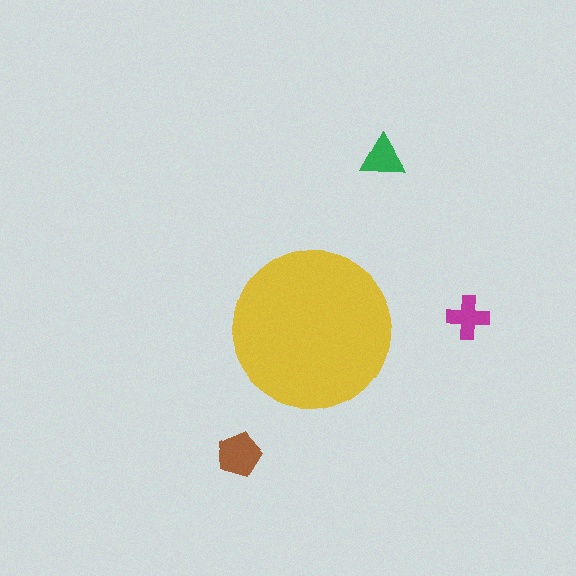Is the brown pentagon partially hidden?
No, the brown pentagon is fully visible.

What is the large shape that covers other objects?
A yellow circle.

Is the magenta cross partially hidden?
No, the magenta cross is fully visible.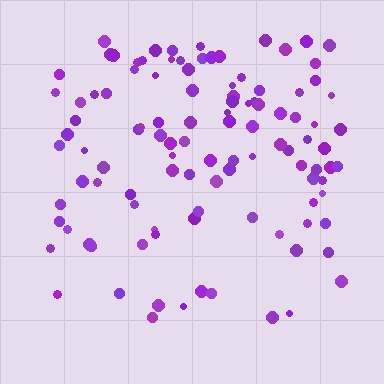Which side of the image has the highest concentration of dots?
The top.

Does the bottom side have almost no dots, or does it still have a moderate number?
Still a moderate number, just noticeably fewer than the top.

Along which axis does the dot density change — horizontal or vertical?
Vertical.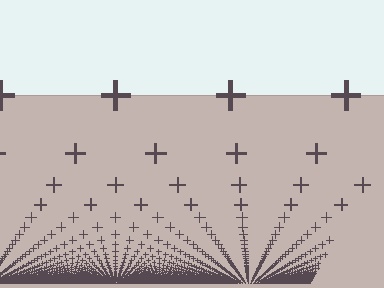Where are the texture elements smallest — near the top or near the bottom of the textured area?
Near the bottom.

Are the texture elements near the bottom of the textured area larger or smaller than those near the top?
Smaller. The gradient is inverted — elements near the bottom are smaller and denser.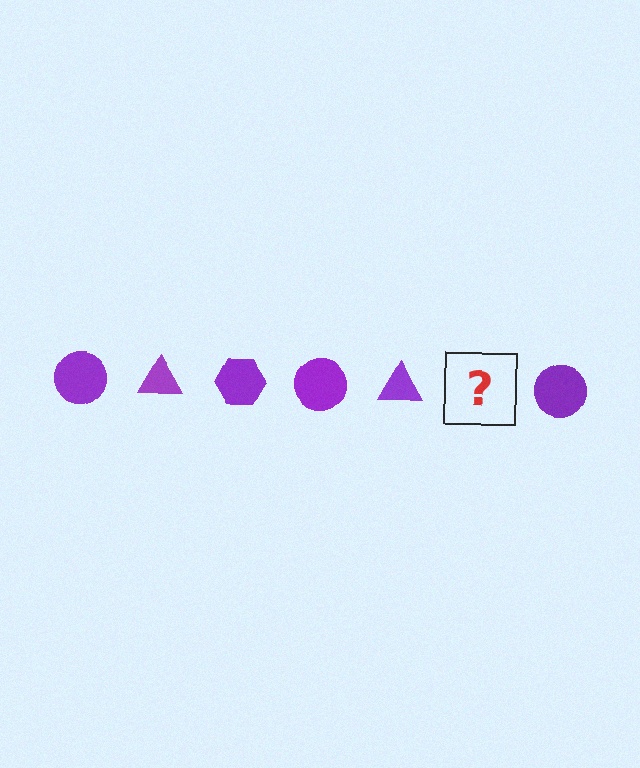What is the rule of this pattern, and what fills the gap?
The rule is that the pattern cycles through circle, triangle, hexagon shapes in purple. The gap should be filled with a purple hexagon.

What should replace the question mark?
The question mark should be replaced with a purple hexagon.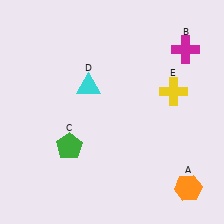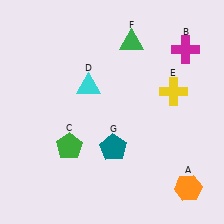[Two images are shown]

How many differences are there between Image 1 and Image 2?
There are 2 differences between the two images.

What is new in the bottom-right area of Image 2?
A teal pentagon (G) was added in the bottom-right area of Image 2.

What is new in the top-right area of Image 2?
A green triangle (F) was added in the top-right area of Image 2.